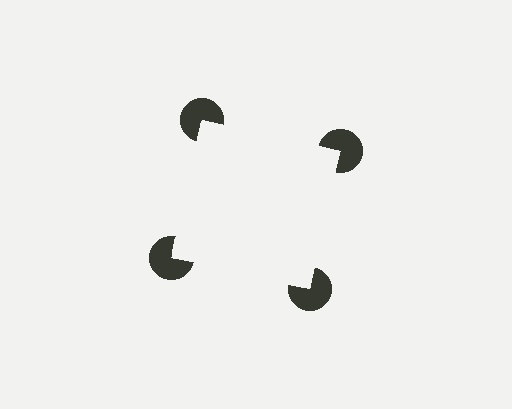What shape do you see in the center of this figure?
An illusory square — its edges are inferred from the aligned wedge cuts in the pac-man discs, not physically drawn.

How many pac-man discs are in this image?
There are 4 — one at each vertex of the illusory square.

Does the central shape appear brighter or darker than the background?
It typically appears slightly brighter than the background, even though no actual brightness change is drawn.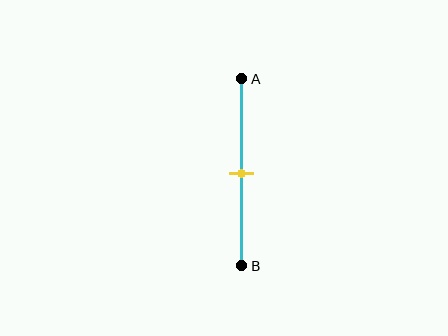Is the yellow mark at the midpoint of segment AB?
Yes, the mark is approximately at the midpoint.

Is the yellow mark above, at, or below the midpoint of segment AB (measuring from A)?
The yellow mark is approximately at the midpoint of segment AB.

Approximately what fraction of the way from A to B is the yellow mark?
The yellow mark is approximately 50% of the way from A to B.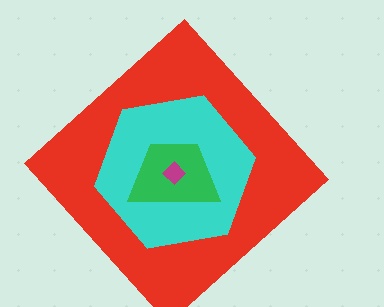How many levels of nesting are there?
4.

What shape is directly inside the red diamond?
The cyan hexagon.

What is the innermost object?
The magenta diamond.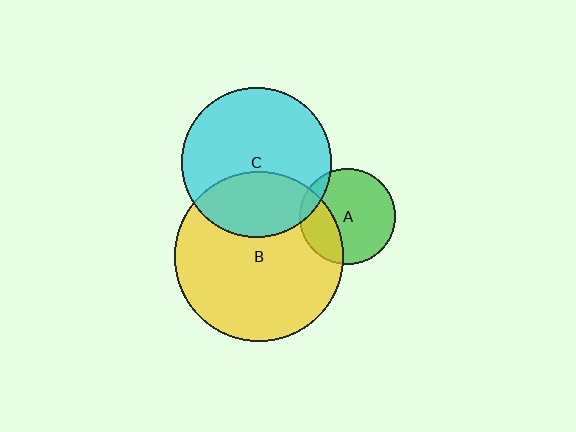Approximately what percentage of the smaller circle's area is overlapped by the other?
Approximately 10%.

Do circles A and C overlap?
Yes.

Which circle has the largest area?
Circle B (yellow).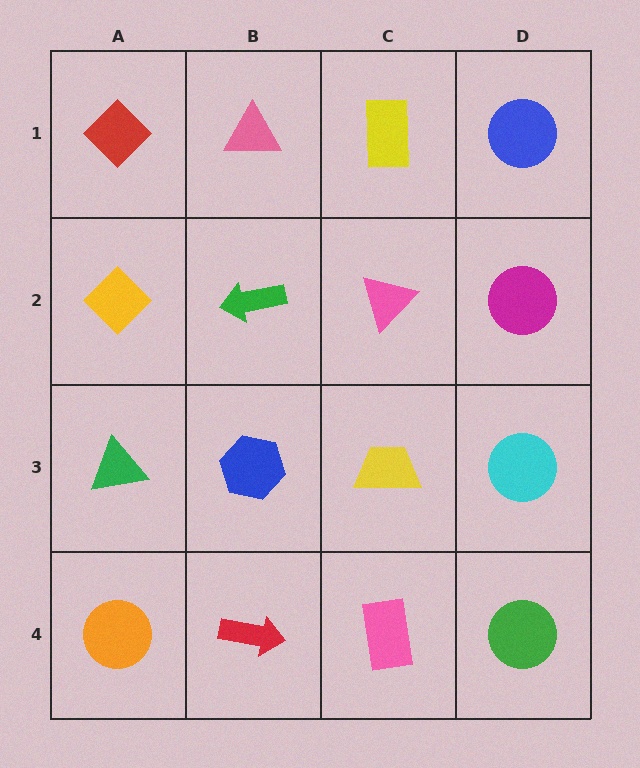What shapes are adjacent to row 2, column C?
A yellow rectangle (row 1, column C), a yellow trapezoid (row 3, column C), a green arrow (row 2, column B), a magenta circle (row 2, column D).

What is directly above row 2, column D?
A blue circle.